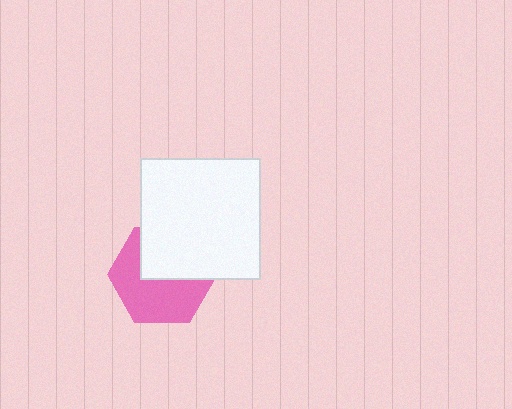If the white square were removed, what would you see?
You would see the complete pink hexagon.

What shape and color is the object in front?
The object in front is a white square.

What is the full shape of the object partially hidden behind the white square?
The partially hidden object is a pink hexagon.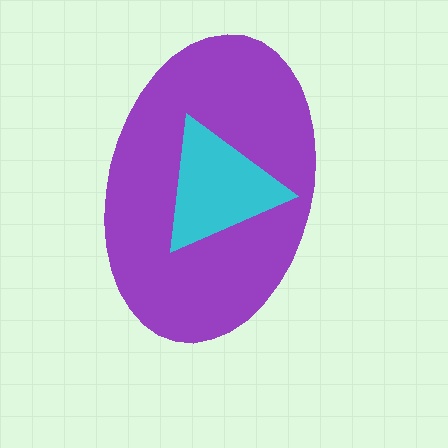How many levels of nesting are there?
2.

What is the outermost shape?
The purple ellipse.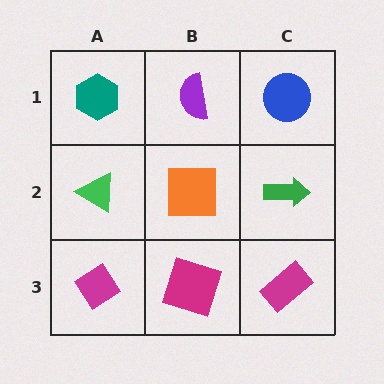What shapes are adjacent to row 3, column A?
A green triangle (row 2, column A), a magenta square (row 3, column B).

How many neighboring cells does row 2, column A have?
3.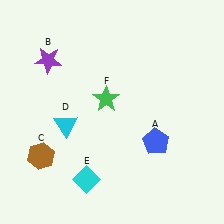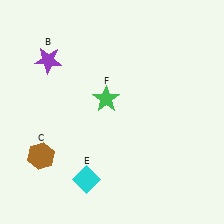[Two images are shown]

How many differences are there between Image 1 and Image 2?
There are 2 differences between the two images.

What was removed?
The blue pentagon (A), the cyan triangle (D) were removed in Image 2.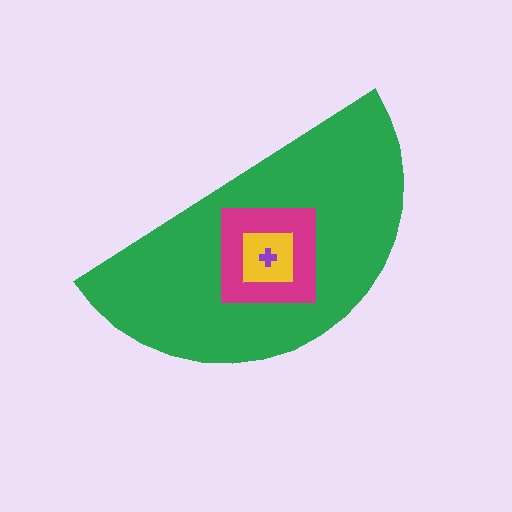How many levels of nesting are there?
4.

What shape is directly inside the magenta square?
The yellow square.